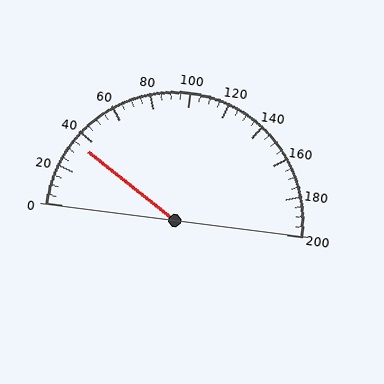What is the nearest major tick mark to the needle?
The nearest major tick mark is 40.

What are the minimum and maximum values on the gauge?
The gauge ranges from 0 to 200.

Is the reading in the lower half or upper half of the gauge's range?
The reading is in the lower half of the range (0 to 200).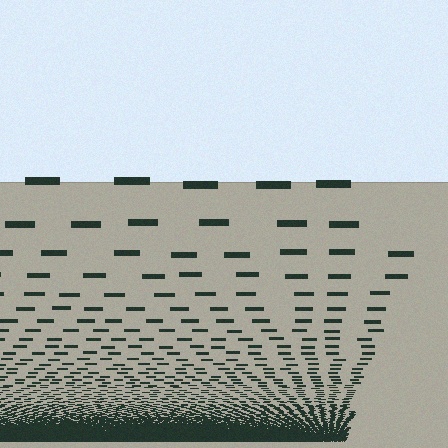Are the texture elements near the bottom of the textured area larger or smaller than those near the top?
Smaller. The gradient is inverted — elements near the bottom are smaller and denser.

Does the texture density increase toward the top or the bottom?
Density increases toward the bottom.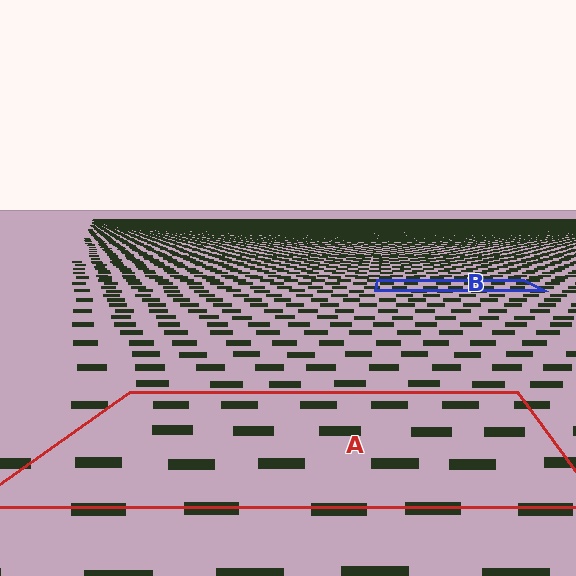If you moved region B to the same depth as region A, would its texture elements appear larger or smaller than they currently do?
They would appear larger. At a closer depth, the same texture elements are projected at a bigger on-screen size.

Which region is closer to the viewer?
Region A is closer. The texture elements there are larger and more spread out.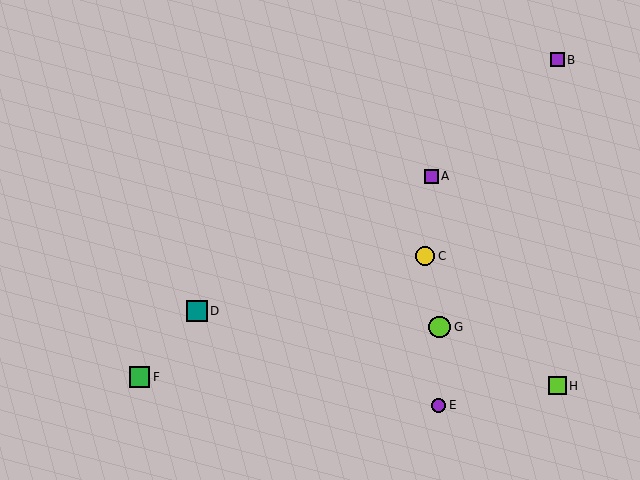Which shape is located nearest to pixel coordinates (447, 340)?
The lime circle (labeled G) at (440, 327) is nearest to that location.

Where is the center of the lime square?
The center of the lime square is at (557, 386).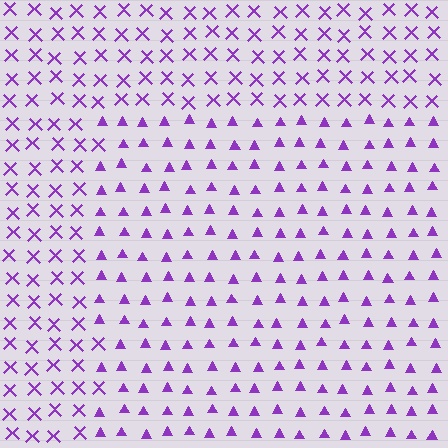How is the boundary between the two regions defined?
The boundary is defined by a change in element shape: triangles inside vs. X marks outside. All elements share the same color and spacing.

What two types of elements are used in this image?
The image uses triangles inside the rectangle region and X marks outside it.